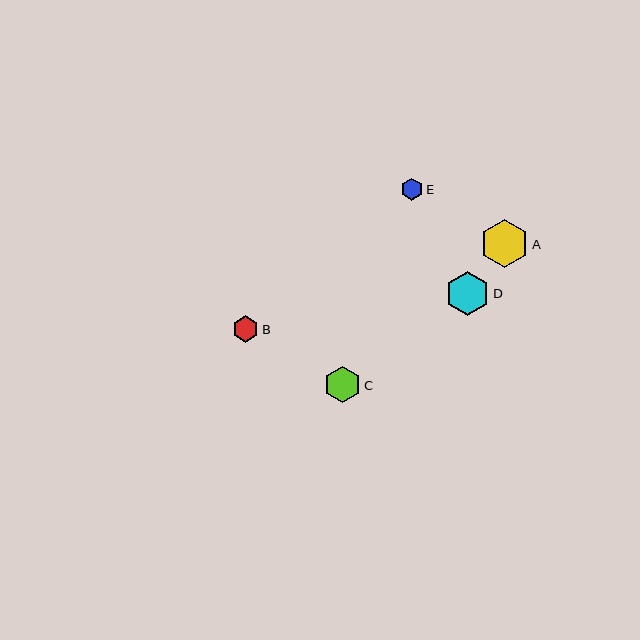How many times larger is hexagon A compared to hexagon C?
Hexagon A is approximately 1.3 times the size of hexagon C.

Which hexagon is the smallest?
Hexagon E is the smallest with a size of approximately 22 pixels.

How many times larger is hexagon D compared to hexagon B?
Hexagon D is approximately 1.7 times the size of hexagon B.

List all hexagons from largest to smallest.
From largest to smallest: A, D, C, B, E.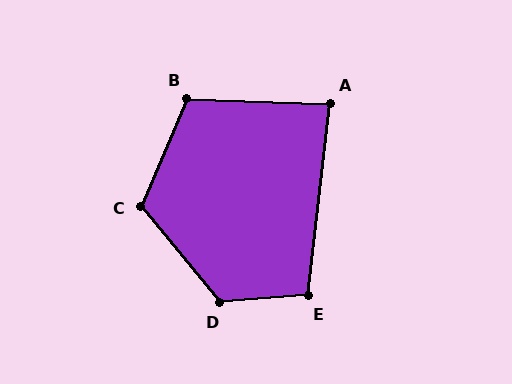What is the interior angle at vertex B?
Approximately 111 degrees (obtuse).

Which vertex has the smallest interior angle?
A, at approximately 85 degrees.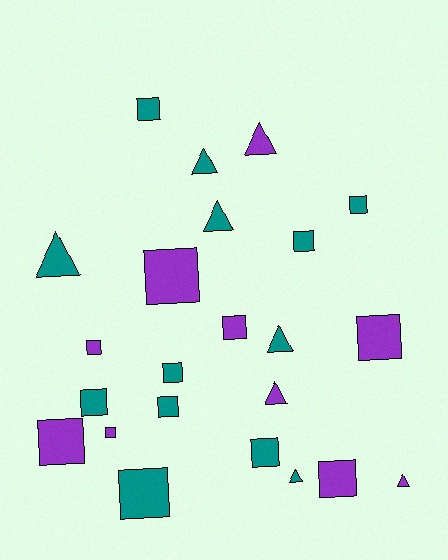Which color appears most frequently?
Teal, with 13 objects.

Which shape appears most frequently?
Square, with 15 objects.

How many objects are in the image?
There are 23 objects.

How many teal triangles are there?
There are 5 teal triangles.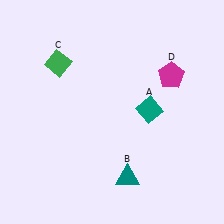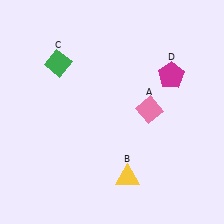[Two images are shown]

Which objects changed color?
A changed from teal to pink. B changed from teal to yellow.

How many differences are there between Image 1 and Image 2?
There are 2 differences between the two images.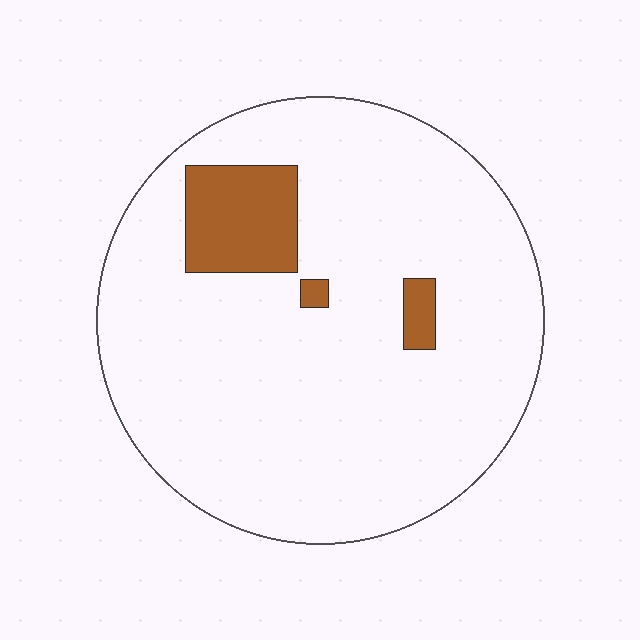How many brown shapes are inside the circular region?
3.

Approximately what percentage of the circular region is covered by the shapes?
Approximately 10%.